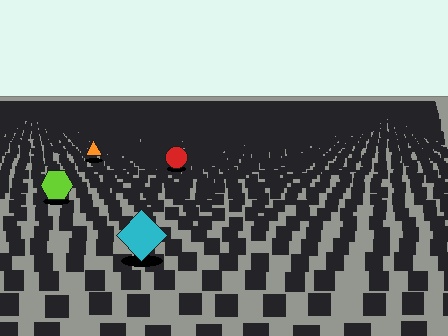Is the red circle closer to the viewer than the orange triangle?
Yes. The red circle is closer — you can tell from the texture gradient: the ground texture is coarser near it.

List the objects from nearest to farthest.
From nearest to farthest: the cyan diamond, the lime hexagon, the red circle, the orange triangle.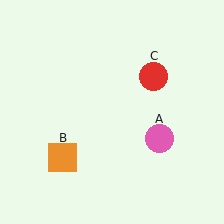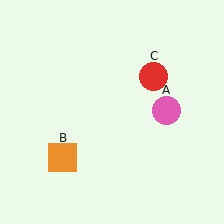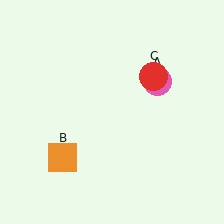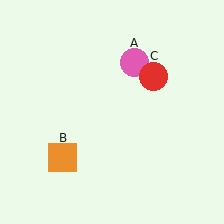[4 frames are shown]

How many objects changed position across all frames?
1 object changed position: pink circle (object A).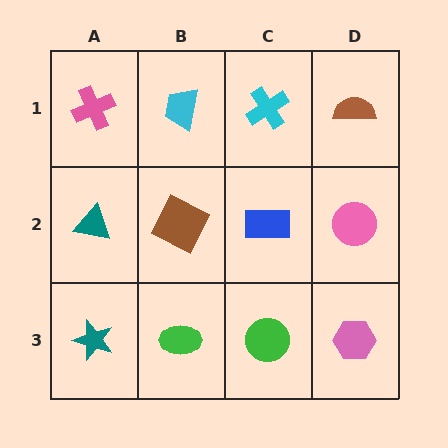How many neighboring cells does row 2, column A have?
3.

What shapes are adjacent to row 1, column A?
A teal triangle (row 2, column A), a cyan trapezoid (row 1, column B).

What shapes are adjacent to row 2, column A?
A pink cross (row 1, column A), a teal star (row 3, column A), a brown square (row 2, column B).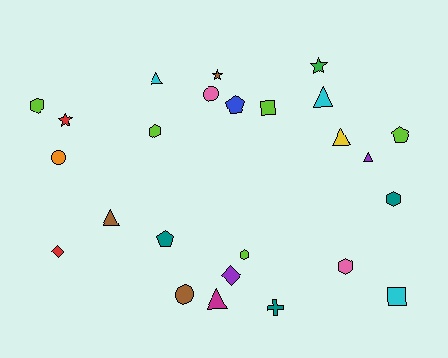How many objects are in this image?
There are 25 objects.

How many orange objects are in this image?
There is 1 orange object.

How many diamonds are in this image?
There are 2 diamonds.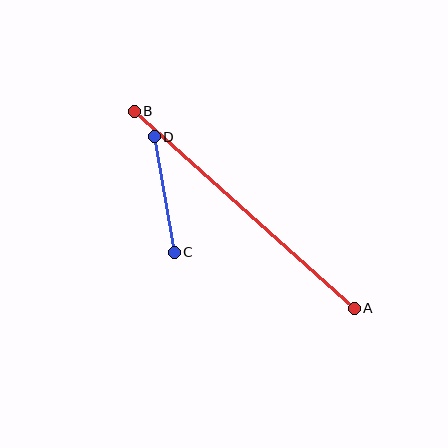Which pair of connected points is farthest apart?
Points A and B are farthest apart.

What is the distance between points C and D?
The distance is approximately 117 pixels.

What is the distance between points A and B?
The distance is approximately 295 pixels.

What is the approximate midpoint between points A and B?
The midpoint is at approximately (244, 210) pixels.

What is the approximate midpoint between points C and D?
The midpoint is at approximately (164, 194) pixels.